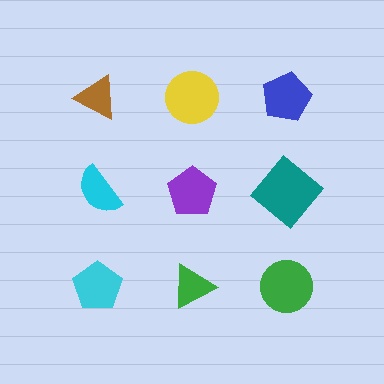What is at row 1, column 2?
A yellow circle.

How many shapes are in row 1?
3 shapes.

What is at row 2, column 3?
A teal diamond.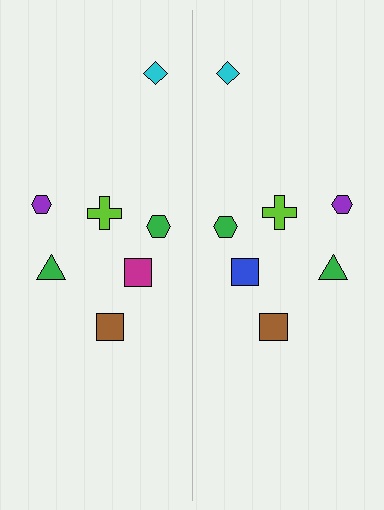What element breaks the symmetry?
The blue square on the right side breaks the symmetry — its mirror counterpart is magenta.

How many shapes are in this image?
There are 14 shapes in this image.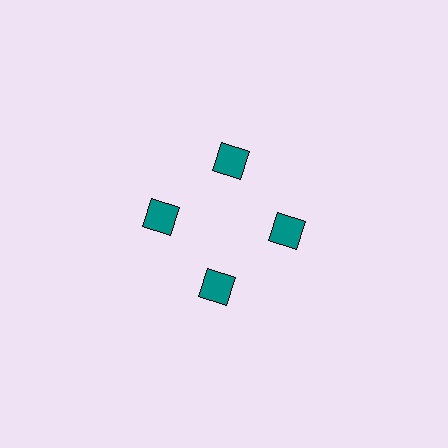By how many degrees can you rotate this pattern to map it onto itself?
The pattern maps onto itself every 90 degrees of rotation.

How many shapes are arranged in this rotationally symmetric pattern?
There are 4 shapes, arranged in 4 groups of 1.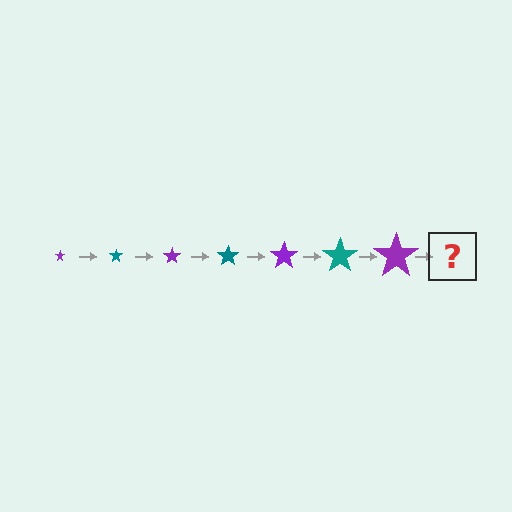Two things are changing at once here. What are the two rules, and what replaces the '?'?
The two rules are that the star grows larger each step and the color cycles through purple and teal. The '?' should be a teal star, larger than the previous one.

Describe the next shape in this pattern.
It should be a teal star, larger than the previous one.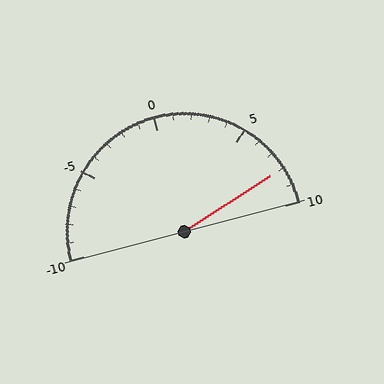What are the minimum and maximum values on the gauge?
The gauge ranges from -10 to 10.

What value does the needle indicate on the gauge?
The needle indicates approximately 8.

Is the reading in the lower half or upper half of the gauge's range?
The reading is in the upper half of the range (-10 to 10).